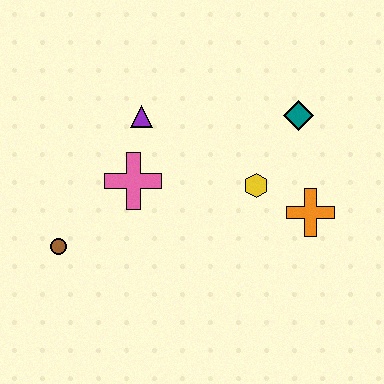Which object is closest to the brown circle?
The pink cross is closest to the brown circle.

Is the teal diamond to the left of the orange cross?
Yes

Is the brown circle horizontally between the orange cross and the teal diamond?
No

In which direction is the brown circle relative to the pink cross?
The brown circle is to the left of the pink cross.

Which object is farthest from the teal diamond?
The brown circle is farthest from the teal diamond.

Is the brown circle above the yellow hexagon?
No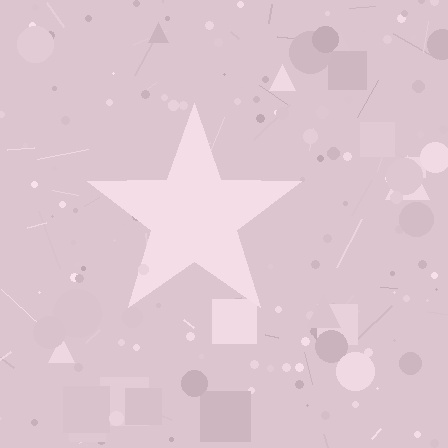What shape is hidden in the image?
A star is hidden in the image.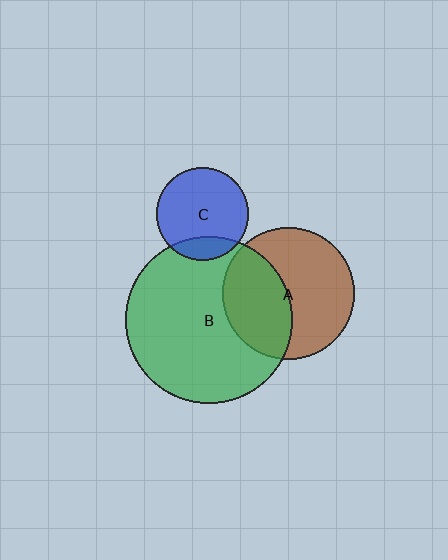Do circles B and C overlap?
Yes.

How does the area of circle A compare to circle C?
Approximately 2.0 times.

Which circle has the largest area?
Circle B (green).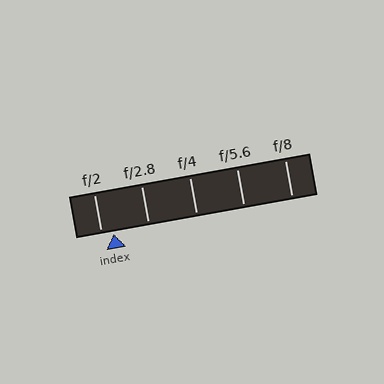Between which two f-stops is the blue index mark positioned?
The index mark is between f/2 and f/2.8.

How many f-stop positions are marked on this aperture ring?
There are 5 f-stop positions marked.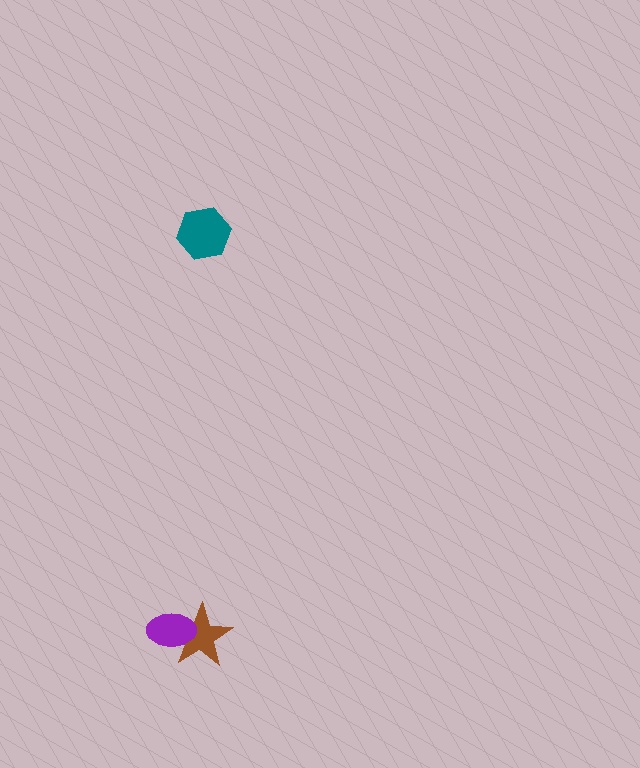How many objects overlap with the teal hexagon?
0 objects overlap with the teal hexagon.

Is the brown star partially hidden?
Yes, it is partially covered by another shape.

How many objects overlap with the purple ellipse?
1 object overlaps with the purple ellipse.